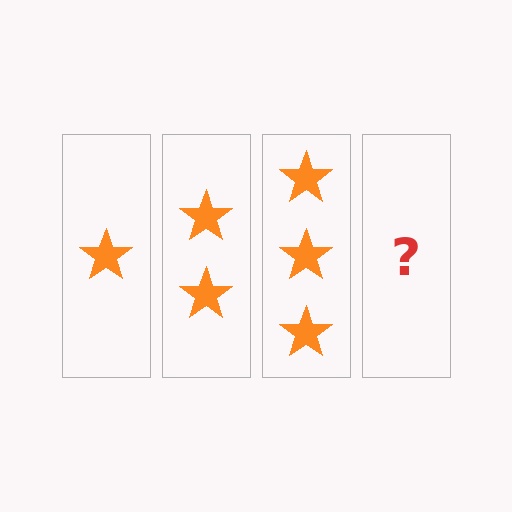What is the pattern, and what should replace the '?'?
The pattern is that each step adds one more star. The '?' should be 4 stars.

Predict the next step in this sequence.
The next step is 4 stars.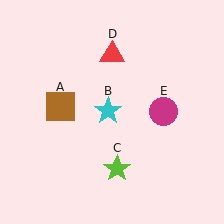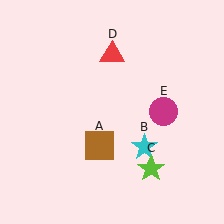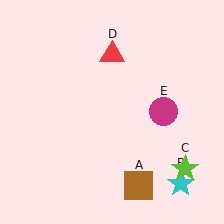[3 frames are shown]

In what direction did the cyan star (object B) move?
The cyan star (object B) moved down and to the right.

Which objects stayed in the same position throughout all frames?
Red triangle (object D) and magenta circle (object E) remained stationary.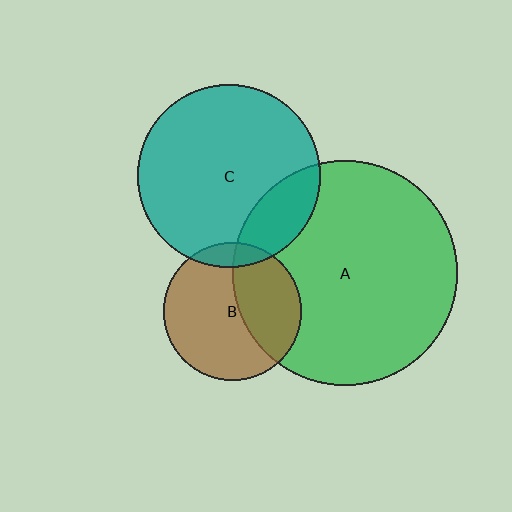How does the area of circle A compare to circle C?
Approximately 1.5 times.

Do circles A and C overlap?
Yes.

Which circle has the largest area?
Circle A (green).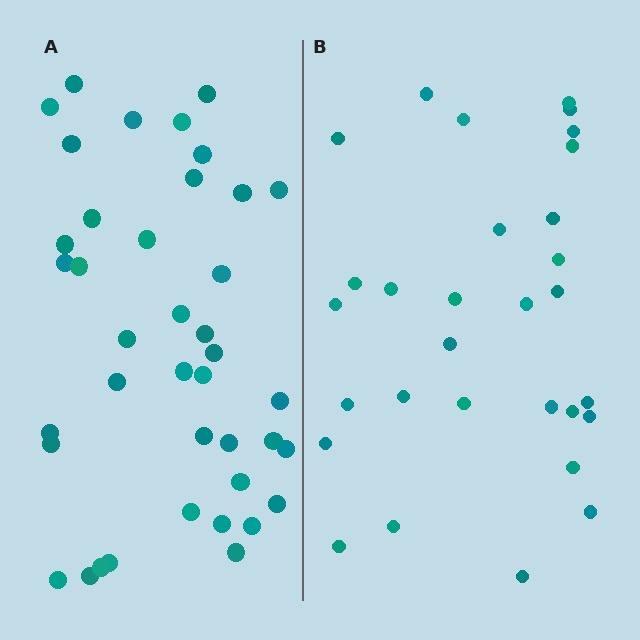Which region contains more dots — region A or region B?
Region A (the left region) has more dots.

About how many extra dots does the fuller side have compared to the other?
Region A has roughly 10 or so more dots than region B.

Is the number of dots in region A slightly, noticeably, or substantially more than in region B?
Region A has noticeably more, but not dramatically so. The ratio is roughly 1.3 to 1.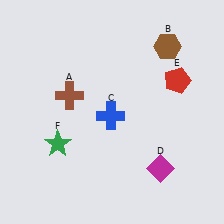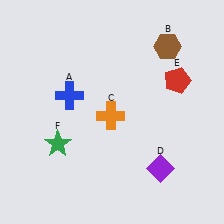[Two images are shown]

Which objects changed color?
A changed from brown to blue. C changed from blue to orange. D changed from magenta to purple.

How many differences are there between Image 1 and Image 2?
There are 3 differences between the two images.